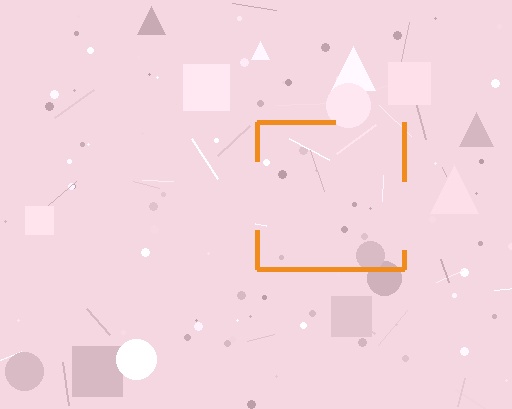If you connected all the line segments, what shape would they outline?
They would outline a square.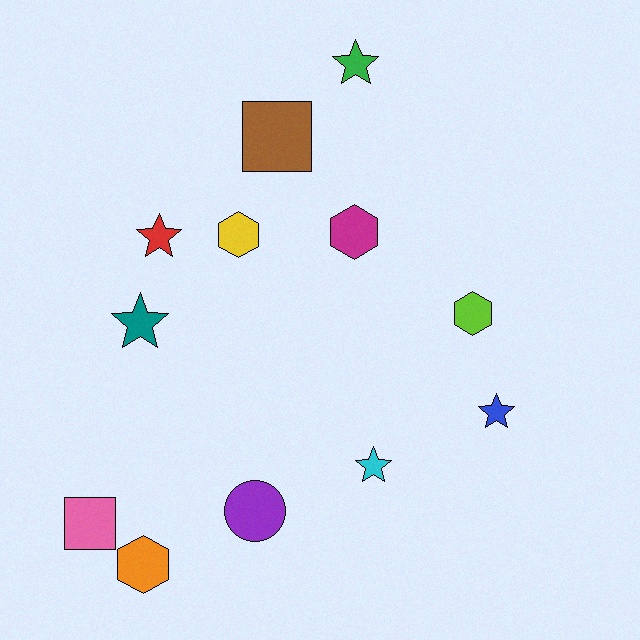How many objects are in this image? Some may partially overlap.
There are 12 objects.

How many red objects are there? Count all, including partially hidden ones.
There is 1 red object.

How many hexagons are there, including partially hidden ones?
There are 4 hexagons.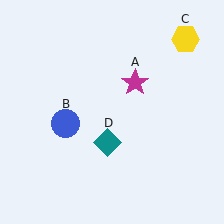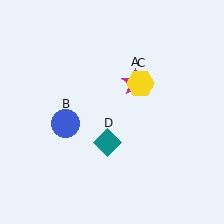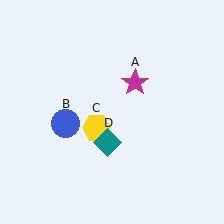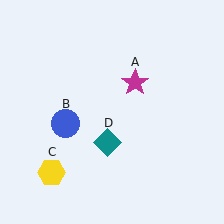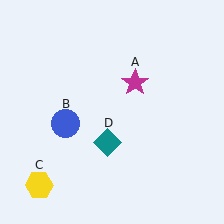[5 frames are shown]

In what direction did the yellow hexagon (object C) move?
The yellow hexagon (object C) moved down and to the left.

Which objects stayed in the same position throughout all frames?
Magenta star (object A) and blue circle (object B) and teal diamond (object D) remained stationary.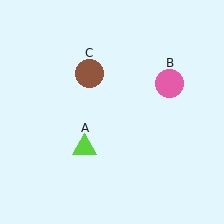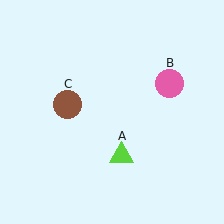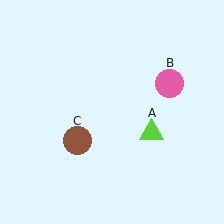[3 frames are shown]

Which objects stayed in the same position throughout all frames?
Pink circle (object B) remained stationary.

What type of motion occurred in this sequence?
The lime triangle (object A), brown circle (object C) rotated counterclockwise around the center of the scene.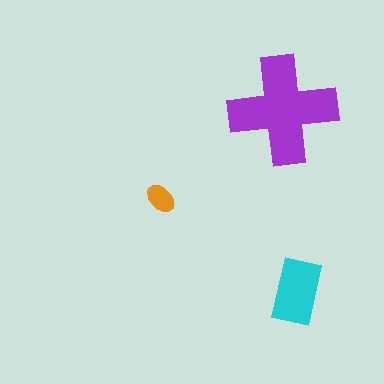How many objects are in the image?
There are 3 objects in the image.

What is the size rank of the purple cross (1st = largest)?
1st.